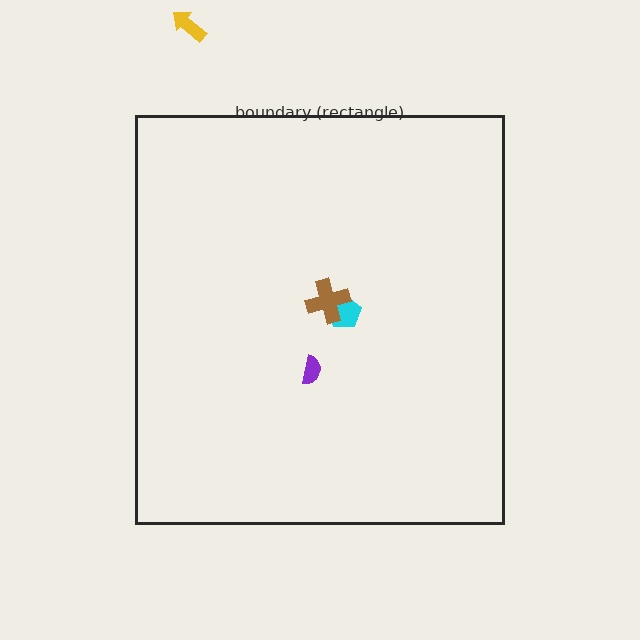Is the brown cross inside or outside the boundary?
Inside.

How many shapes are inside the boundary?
3 inside, 1 outside.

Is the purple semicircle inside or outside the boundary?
Inside.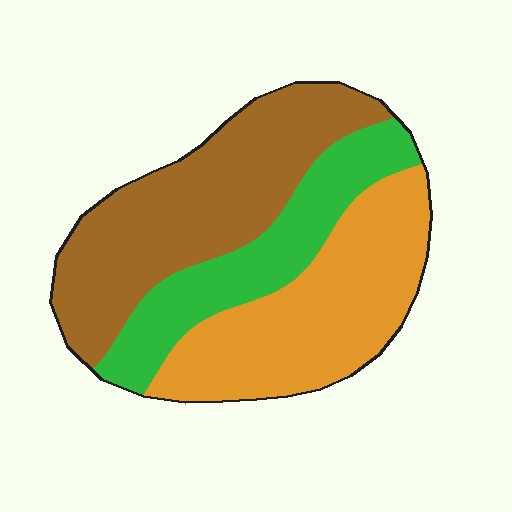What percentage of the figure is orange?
Orange covers roughly 35% of the figure.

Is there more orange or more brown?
Brown.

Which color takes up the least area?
Green, at roughly 25%.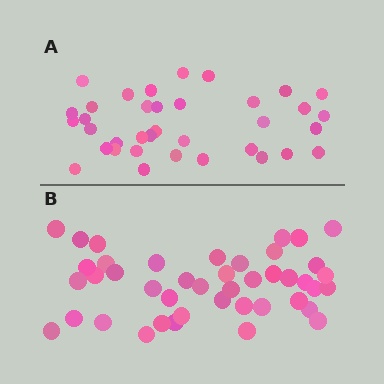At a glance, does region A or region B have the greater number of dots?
Region B (the bottom region) has more dots.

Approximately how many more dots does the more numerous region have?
Region B has roughly 8 or so more dots than region A.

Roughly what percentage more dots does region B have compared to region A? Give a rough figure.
About 20% more.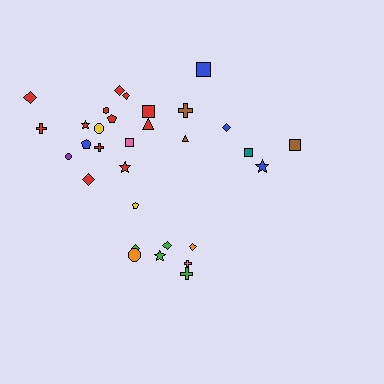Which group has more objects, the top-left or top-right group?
The top-left group.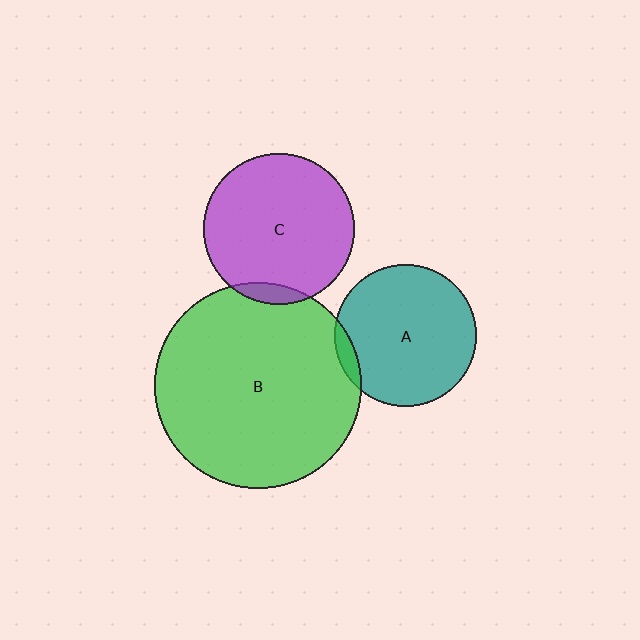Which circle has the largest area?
Circle B (green).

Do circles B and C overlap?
Yes.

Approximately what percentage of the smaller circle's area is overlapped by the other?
Approximately 5%.